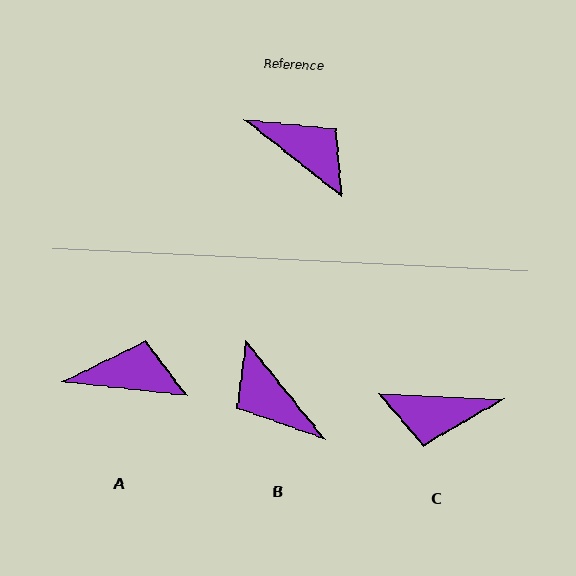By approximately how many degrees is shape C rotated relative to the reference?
Approximately 144 degrees clockwise.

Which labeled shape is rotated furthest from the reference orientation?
B, about 167 degrees away.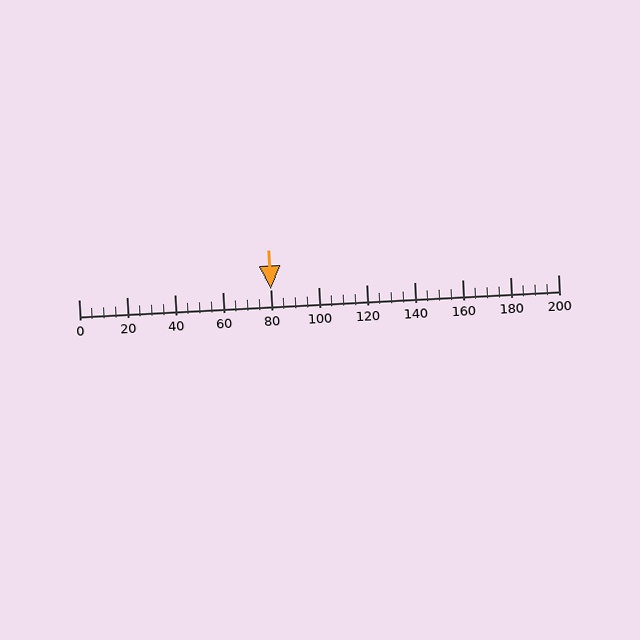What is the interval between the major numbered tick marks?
The major tick marks are spaced 20 units apart.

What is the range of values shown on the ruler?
The ruler shows values from 0 to 200.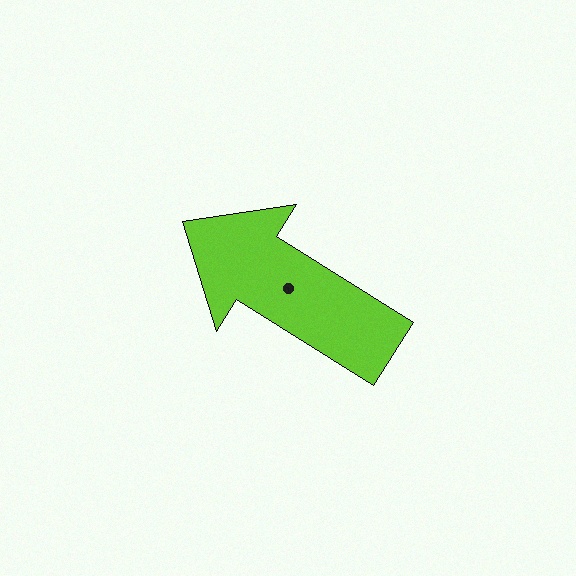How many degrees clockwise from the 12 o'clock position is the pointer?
Approximately 302 degrees.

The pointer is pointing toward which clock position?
Roughly 10 o'clock.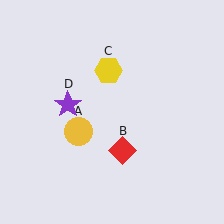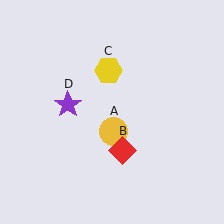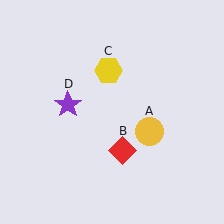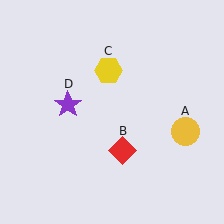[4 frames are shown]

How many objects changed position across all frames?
1 object changed position: yellow circle (object A).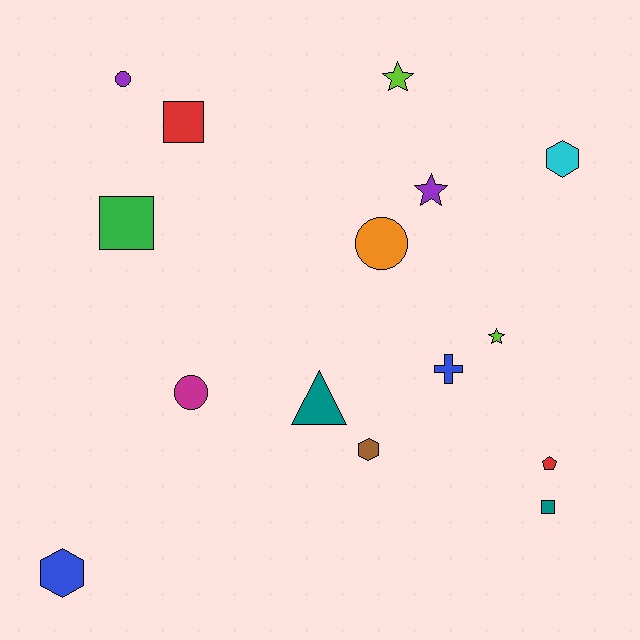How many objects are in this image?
There are 15 objects.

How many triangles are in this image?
There is 1 triangle.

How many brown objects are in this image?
There is 1 brown object.